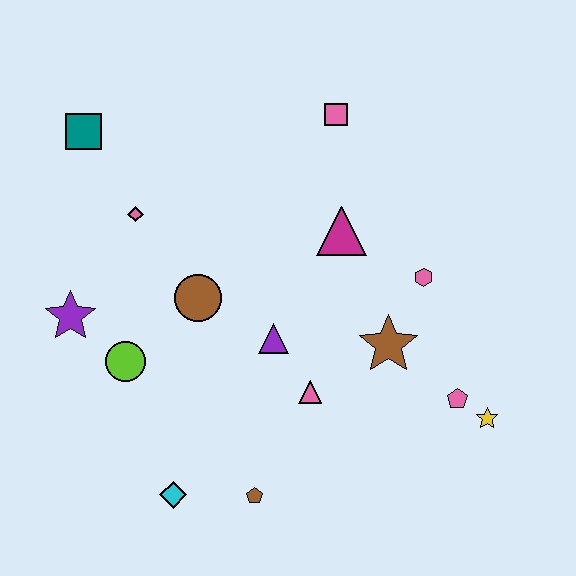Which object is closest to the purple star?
The lime circle is closest to the purple star.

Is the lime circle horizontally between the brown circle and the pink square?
No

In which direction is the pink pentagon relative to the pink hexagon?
The pink pentagon is below the pink hexagon.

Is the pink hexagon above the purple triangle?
Yes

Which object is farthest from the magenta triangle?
The cyan diamond is farthest from the magenta triangle.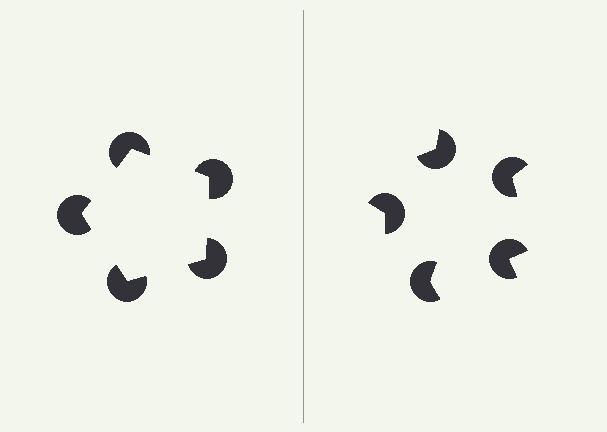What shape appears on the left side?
An illusory pentagon.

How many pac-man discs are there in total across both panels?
10 — 5 on each side.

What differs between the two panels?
The pac-man discs are positioned identically on both sides; only the wedge orientations differ. On the left they align to a pentagon; on the right they are misaligned.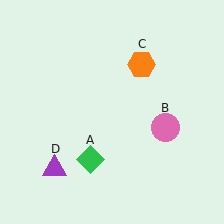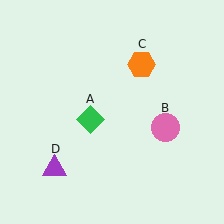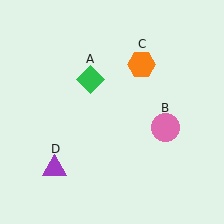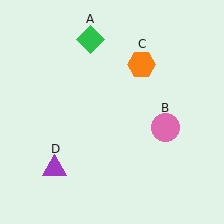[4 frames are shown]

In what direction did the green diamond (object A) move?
The green diamond (object A) moved up.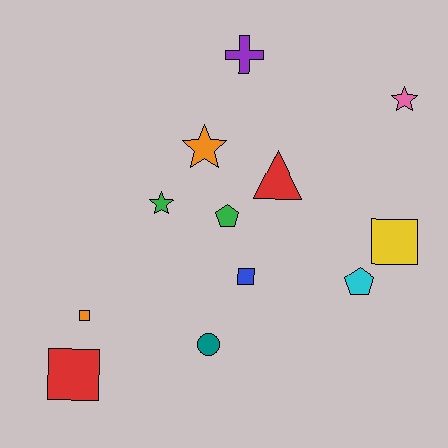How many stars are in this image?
There are 3 stars.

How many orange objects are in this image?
There are 2 orange objects.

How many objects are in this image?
There are 12 objects.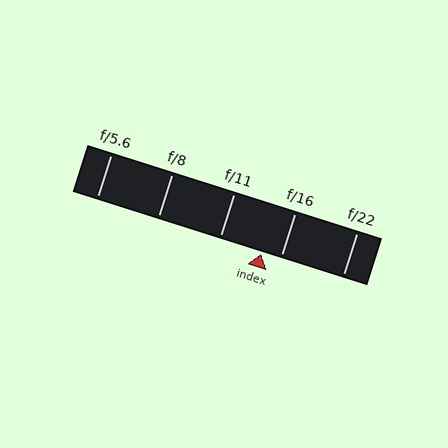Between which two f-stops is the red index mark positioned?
The index mark is between f/11 and f/16.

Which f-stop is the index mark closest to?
The index mark is closest to f/16.